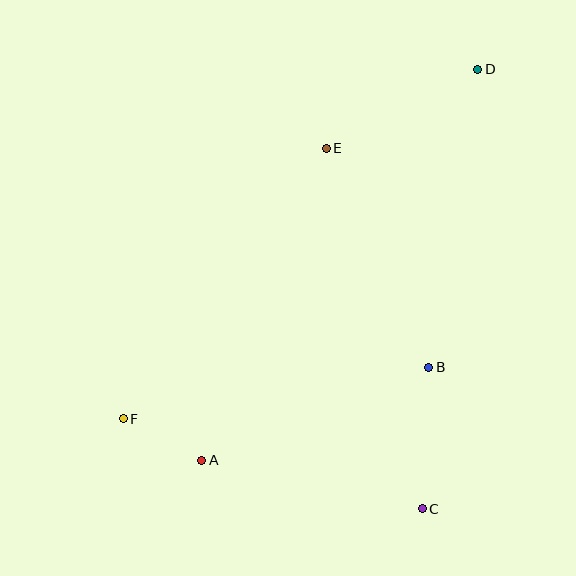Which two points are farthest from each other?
Points D and F are farthest from each other.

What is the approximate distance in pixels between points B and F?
The distance between B and F is approximately 310 pixels.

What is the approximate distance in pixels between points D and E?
The distance between D and E is approximately 171 pixels.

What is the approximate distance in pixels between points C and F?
The distance between C and F is approximately 312 pixels.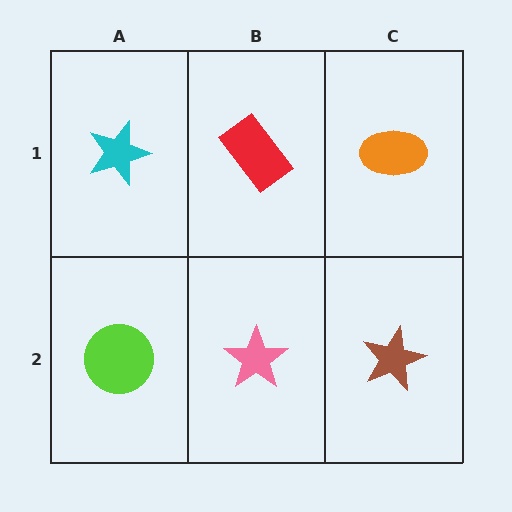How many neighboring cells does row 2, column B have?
3.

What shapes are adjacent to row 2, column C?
An orange ellipse (row 1, column C), a pink star (row 2, column B).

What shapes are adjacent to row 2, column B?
A red rectangle (row 1, column B), a lime circle (row 2, column A), a brown star (row 2, column C).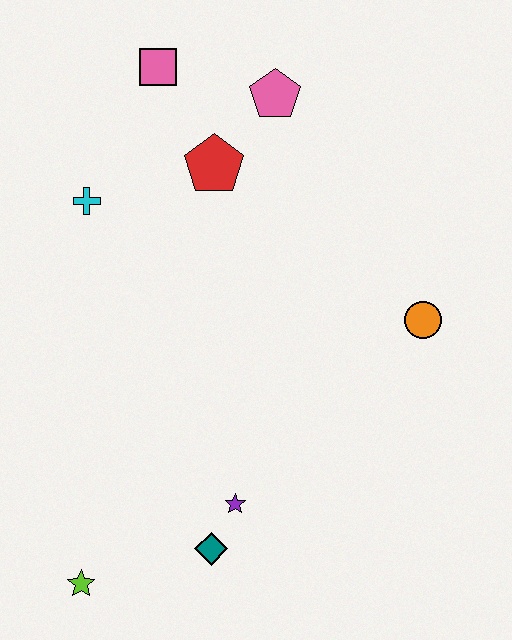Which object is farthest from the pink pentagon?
The lime star is farthest from the pink pentagon.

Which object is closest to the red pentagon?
The pink pentagon is closest to the red pentagon.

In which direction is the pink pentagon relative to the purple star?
The pink pentagon is above the purple star.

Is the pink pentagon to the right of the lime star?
Yes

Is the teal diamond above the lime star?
Yes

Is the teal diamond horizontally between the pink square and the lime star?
No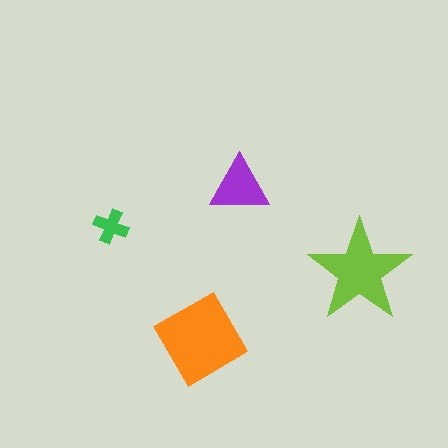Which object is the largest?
The orange diamond.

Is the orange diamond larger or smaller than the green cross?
Larger.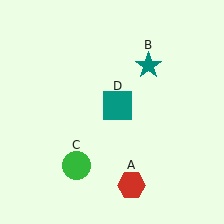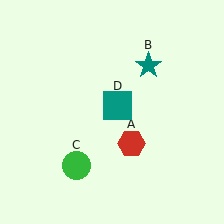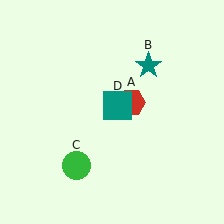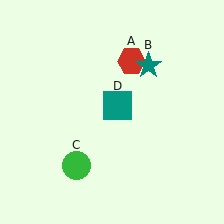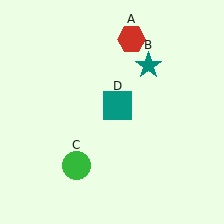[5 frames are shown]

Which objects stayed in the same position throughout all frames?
Teal star (object B) and green circle (object C) and teal square (object D) remained stationary.